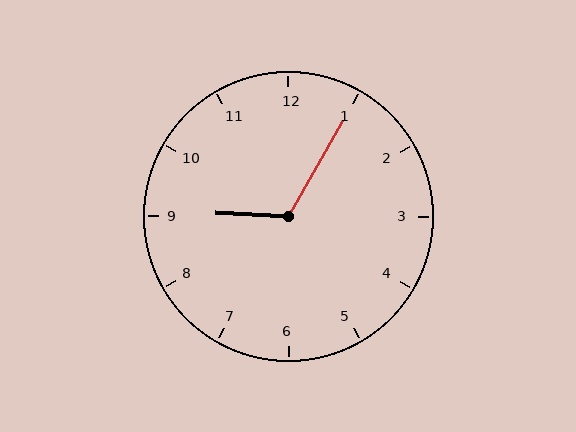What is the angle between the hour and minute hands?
Approximately 118 degrees.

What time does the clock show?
9:05.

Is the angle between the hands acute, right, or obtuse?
It is obtuse.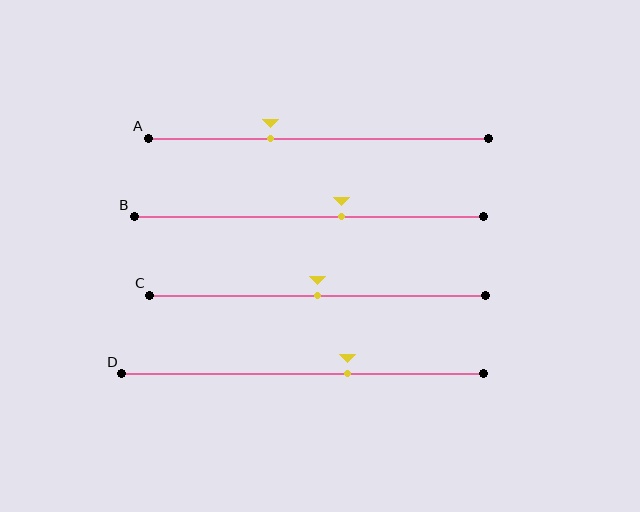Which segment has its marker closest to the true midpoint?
Segment C has its marker closest to the true midpoint.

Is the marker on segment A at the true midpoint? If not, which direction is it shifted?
No, the marker on segment A is shifted to the left by about 14% of the segment length.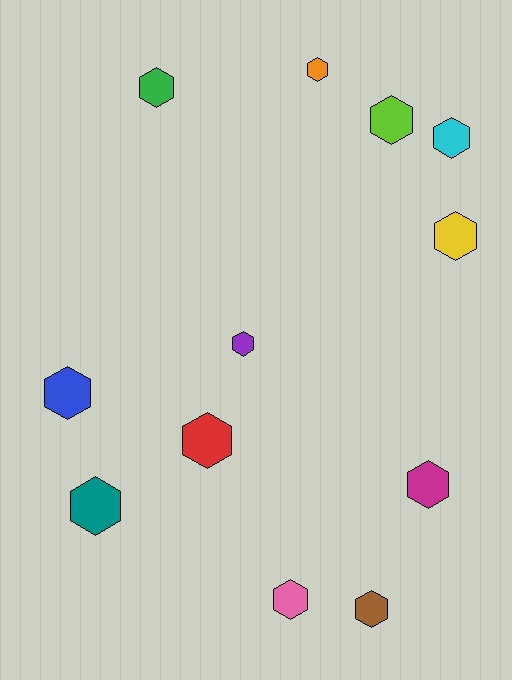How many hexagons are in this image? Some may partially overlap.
There are 12 hexagons.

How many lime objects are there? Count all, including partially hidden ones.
There is 1 lime object.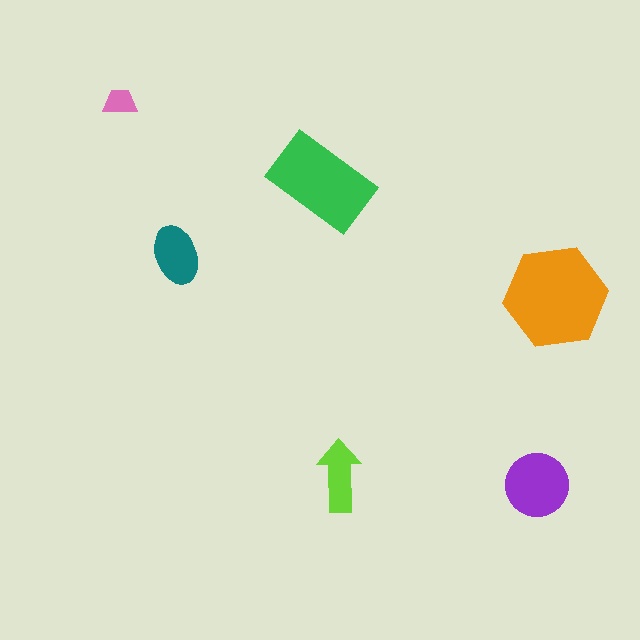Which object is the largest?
The orange hexagon.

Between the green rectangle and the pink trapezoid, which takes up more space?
The green rectangle.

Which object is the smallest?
The pink trapezoid.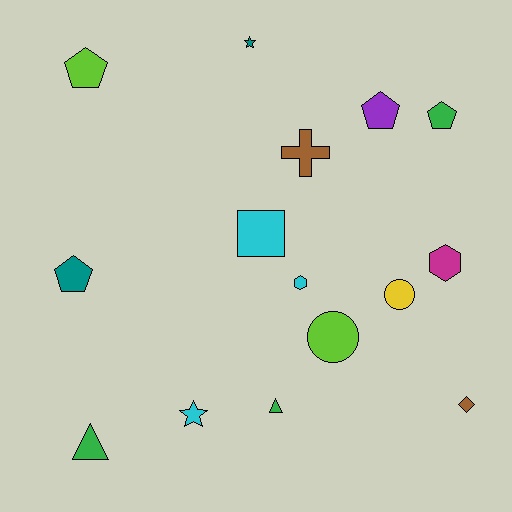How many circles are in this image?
There are 2 circles.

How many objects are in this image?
There are 15 objects.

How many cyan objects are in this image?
There are 3 cyan objects.